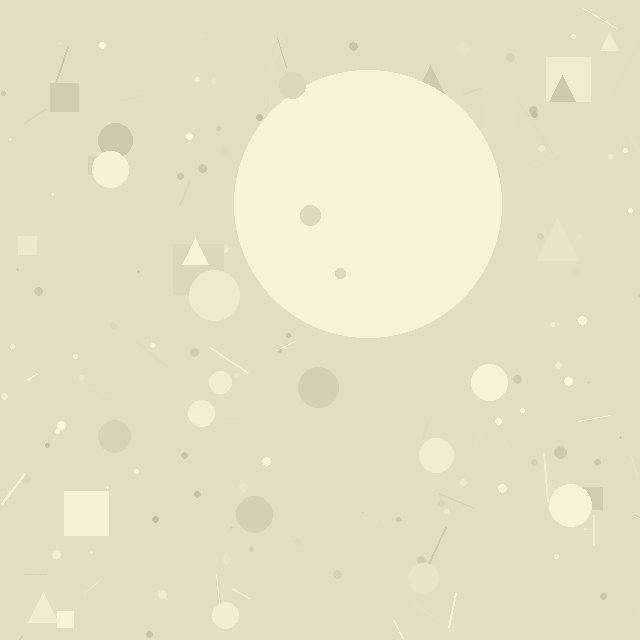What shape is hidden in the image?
A circle is hidden in the image.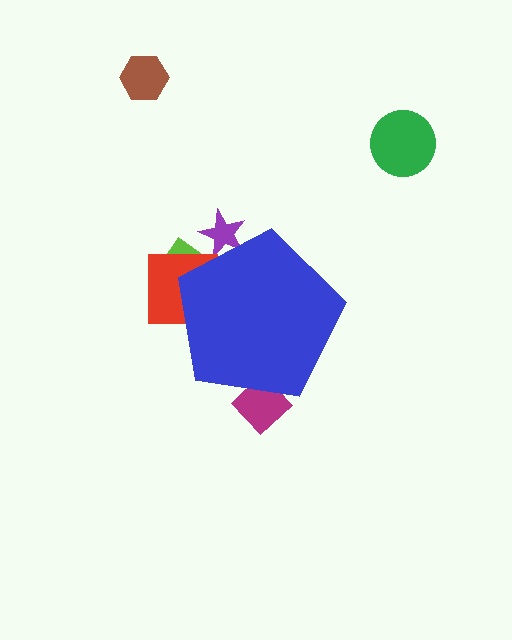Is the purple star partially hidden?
Yes, the purple star is partially hidden behind the blue pentagon.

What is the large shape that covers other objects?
A blue pentagon.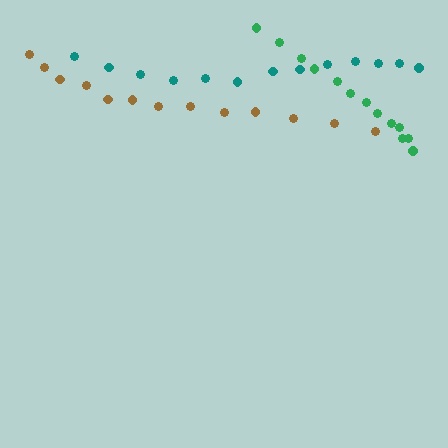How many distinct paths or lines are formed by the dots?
There are 3 distinct paths.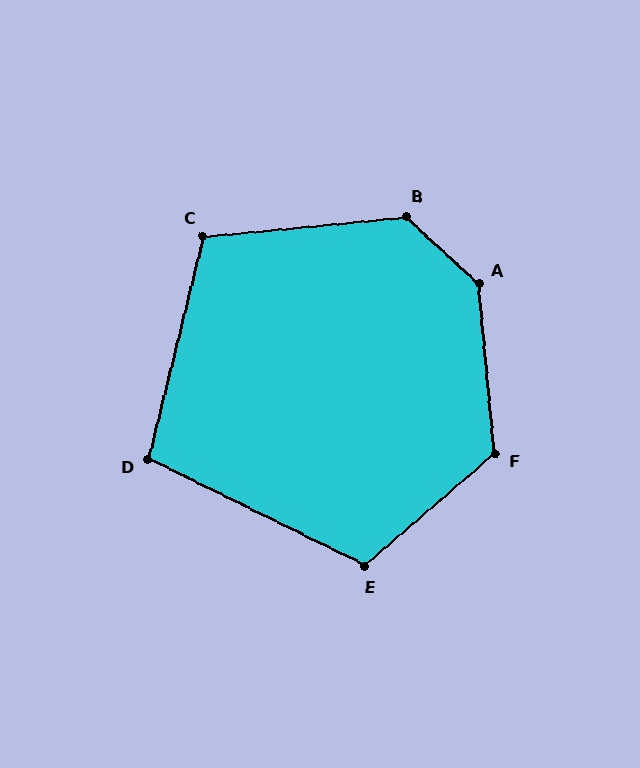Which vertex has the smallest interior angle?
D, at approximately 102 degrees.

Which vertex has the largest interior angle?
A, at approximately 138 degrees.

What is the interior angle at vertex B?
Approximately 132 degrees (obtuse).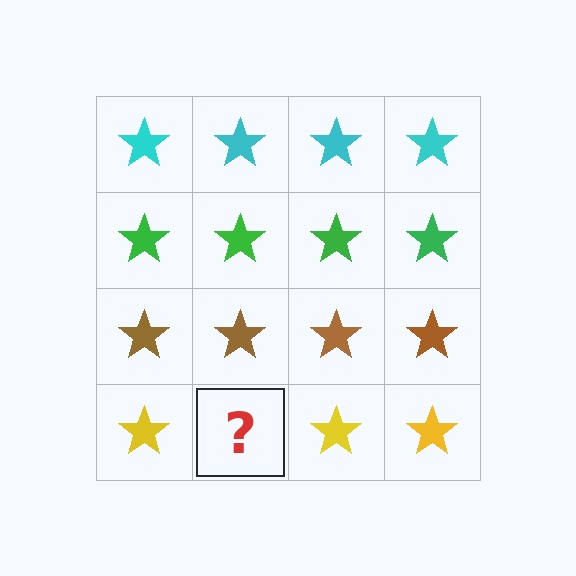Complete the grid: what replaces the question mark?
The question mark should be replaced with a yellow star.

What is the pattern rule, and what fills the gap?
The rule is that each row has a consistent color. The gap should be filled with a yellow star.